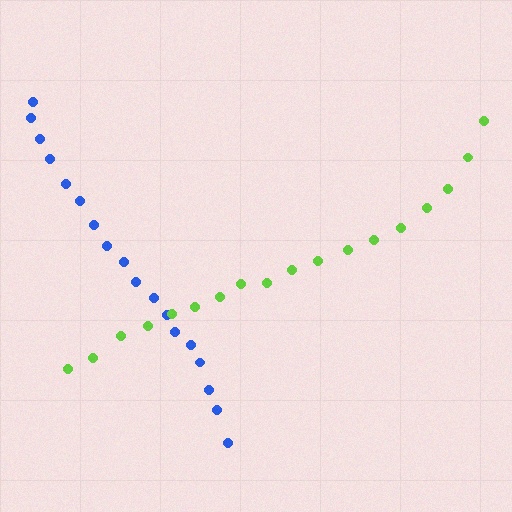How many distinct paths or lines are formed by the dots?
There are 2 distinct paths.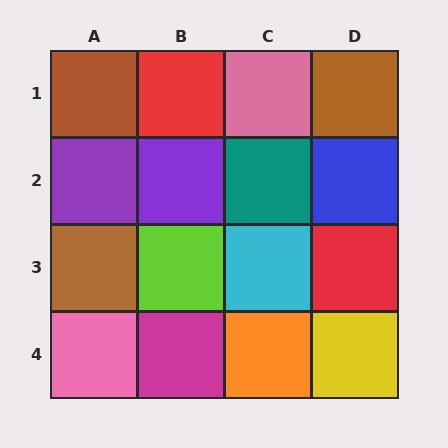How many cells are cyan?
1 cell is cyan.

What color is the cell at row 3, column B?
Lime.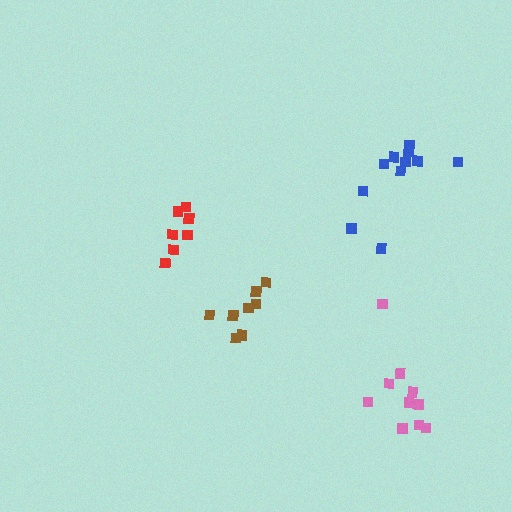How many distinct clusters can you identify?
There are 4 distinct clusters.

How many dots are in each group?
Group 1: 7 dots, Group 2: 8 dots, Group 3: 10 dots, Group 4: 11 dots (36 total).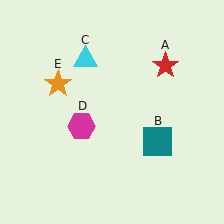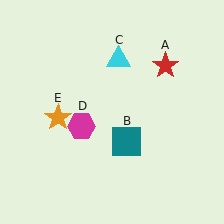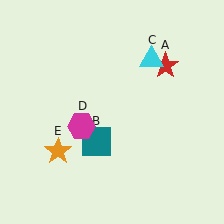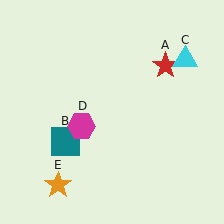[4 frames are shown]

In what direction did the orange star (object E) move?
The orange star (object E) moved down.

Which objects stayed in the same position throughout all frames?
Red star (object A) and magenta hexagon (object D) remained stationary.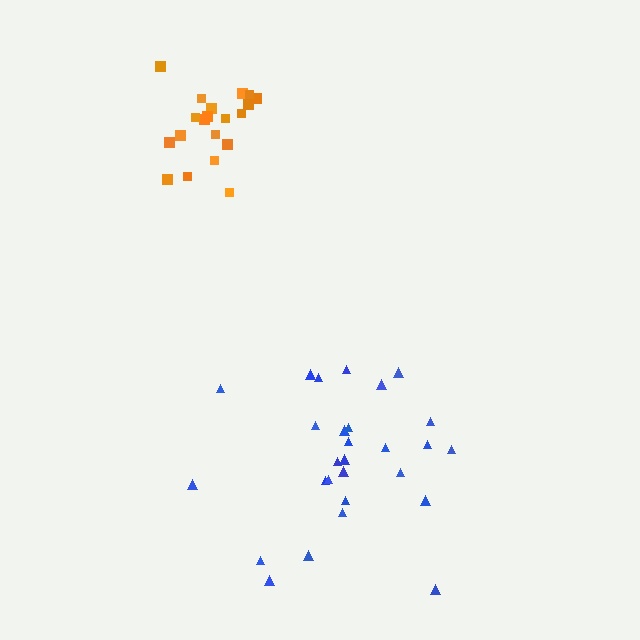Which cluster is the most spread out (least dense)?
Blue.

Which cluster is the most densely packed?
Orange.